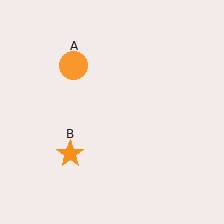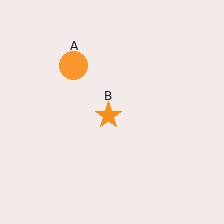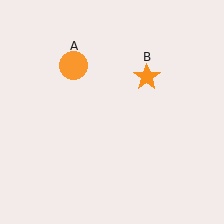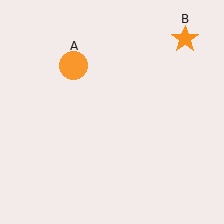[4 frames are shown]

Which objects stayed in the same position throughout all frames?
Orange circle (object A) remained stationary.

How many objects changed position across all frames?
1 object changed position: orange star (object B).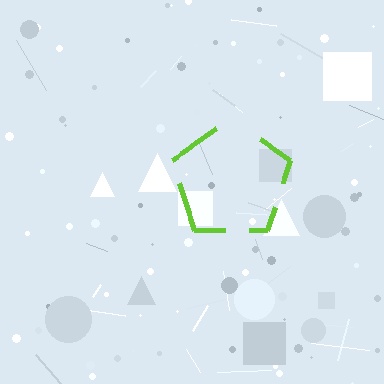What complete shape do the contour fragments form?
The contour fragments form a pentagon.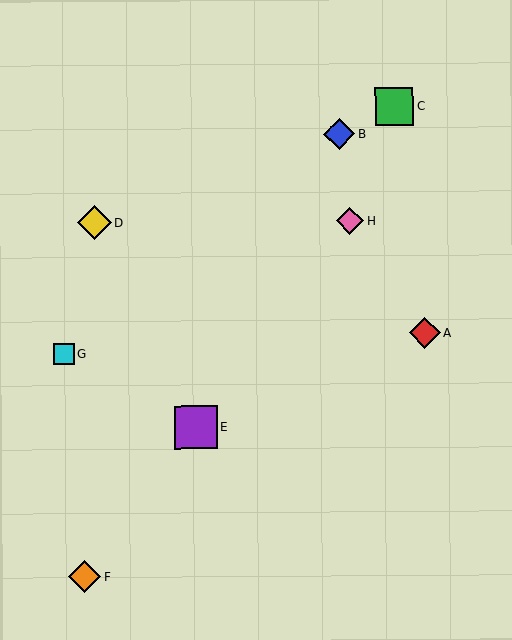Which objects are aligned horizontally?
Objects D, H are aligned horizontally.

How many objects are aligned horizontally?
2 objects (D, H) are aligned horizontally.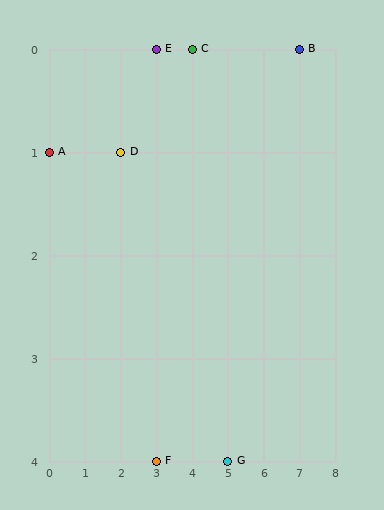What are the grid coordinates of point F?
Point F is at grid coordinates (3, 4).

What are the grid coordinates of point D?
Point D is at grid coordinates (2, 1).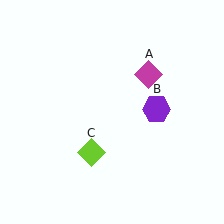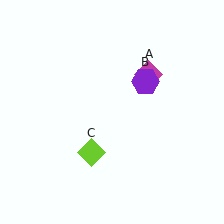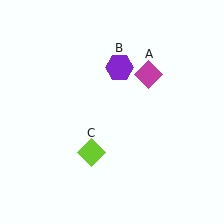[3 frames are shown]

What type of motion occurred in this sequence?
The purple hexagon (object B) rotated counterclockwise around the center of the scene.